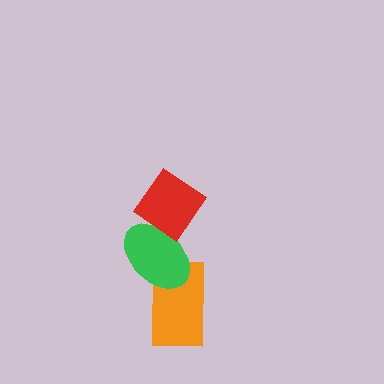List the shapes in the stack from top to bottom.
From top to bottom: the red diamond, the green ellipse, the orange rectangle.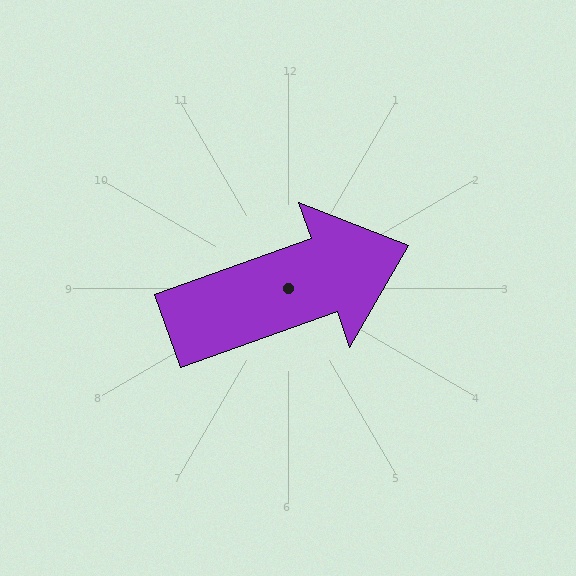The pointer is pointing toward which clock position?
Roughly 2 o'clock.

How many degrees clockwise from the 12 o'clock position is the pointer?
Approximately 70 degrees.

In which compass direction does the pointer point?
East.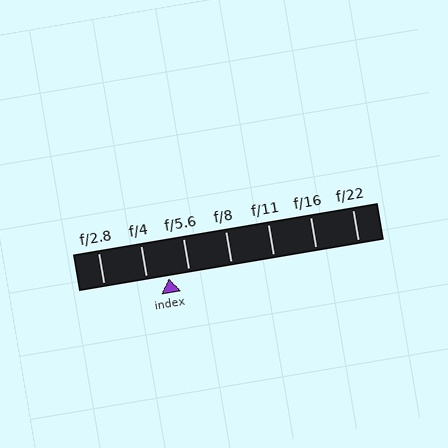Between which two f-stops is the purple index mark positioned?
The index mark is between f/4 and f/5.6.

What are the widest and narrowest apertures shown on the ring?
The widest aperture shown is f/2.8 and the narrowest is f/22.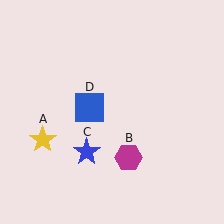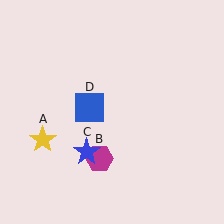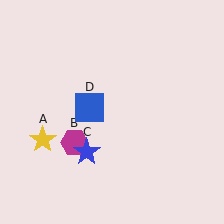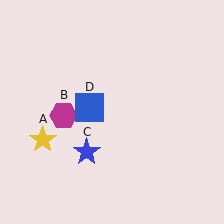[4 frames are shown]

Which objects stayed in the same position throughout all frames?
Yellow star (object A) and blue star (object C) and blue square (object D) remained stationary.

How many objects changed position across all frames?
1 object changed position: magenta hexagon (object B).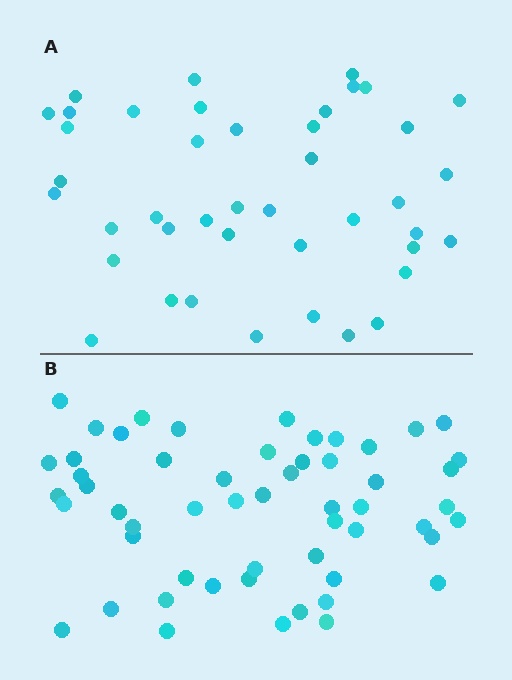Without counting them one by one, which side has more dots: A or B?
Region B (the bottom region) has more dots.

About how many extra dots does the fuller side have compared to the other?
Region B has approximately 15 more dots than region A.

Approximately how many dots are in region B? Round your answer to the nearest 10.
About 60 dots. (The exact count is 55, which rounds to 60.)